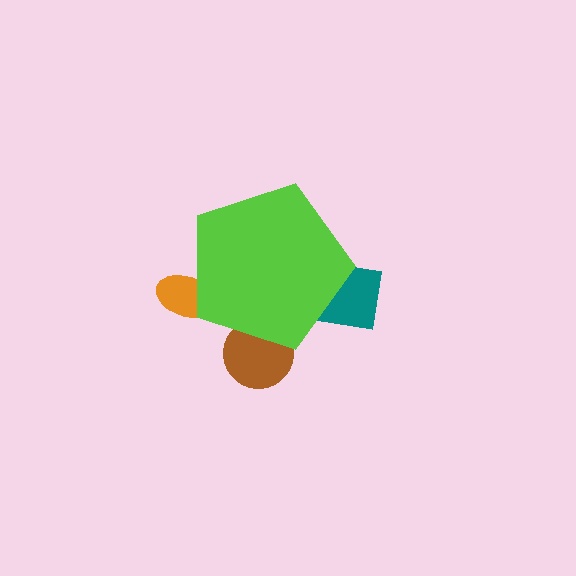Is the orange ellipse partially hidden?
Yes, the orange ellipse is partially hidden behind the lime pentagon.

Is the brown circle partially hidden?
Yes, the brown circle is partially hidden behind the lime pentagon.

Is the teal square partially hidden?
Yes, the teal square is partially hidden behind the lime pentagon.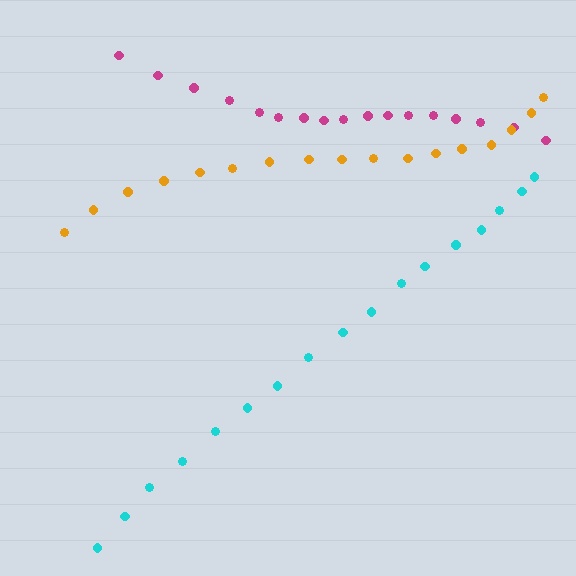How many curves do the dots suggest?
There are 3 distinct paths.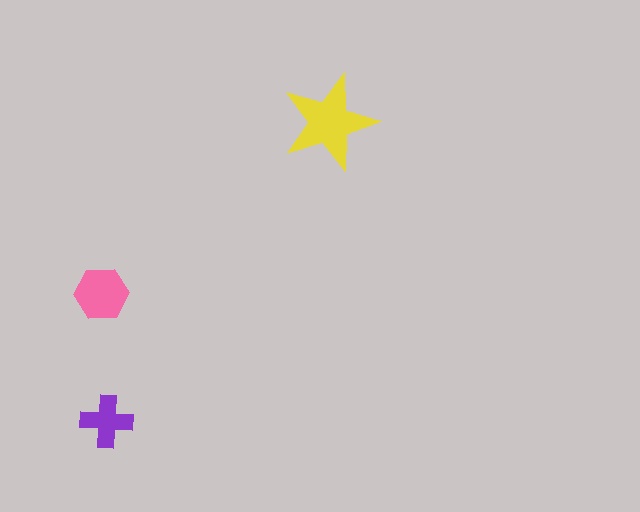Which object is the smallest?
The purple cross.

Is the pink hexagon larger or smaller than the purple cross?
Larger.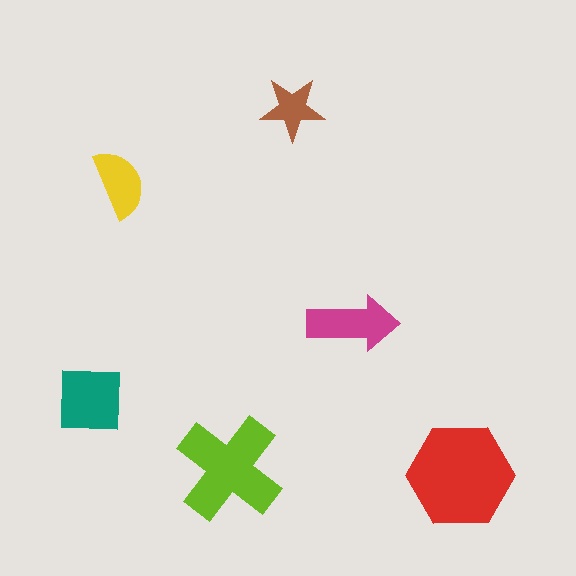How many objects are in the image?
There are 6 objects in the image.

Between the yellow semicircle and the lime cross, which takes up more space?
The lime cross.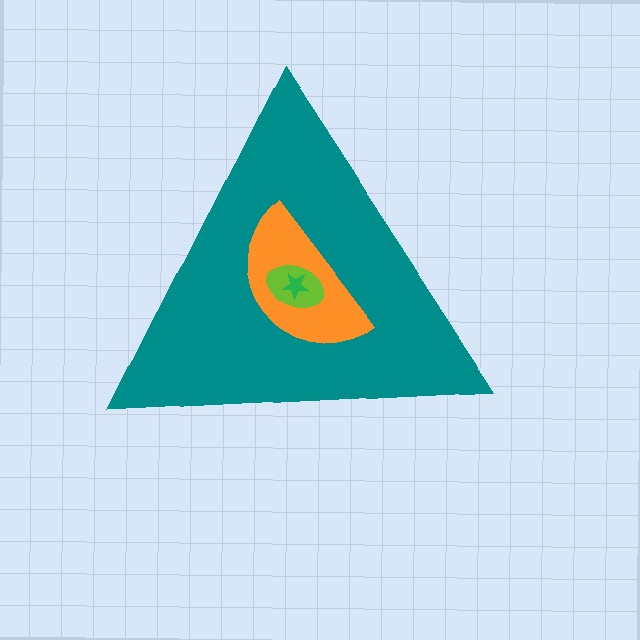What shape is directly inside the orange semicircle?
The lime ellipse.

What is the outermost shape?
The teal triangle.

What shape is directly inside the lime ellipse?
The green star.